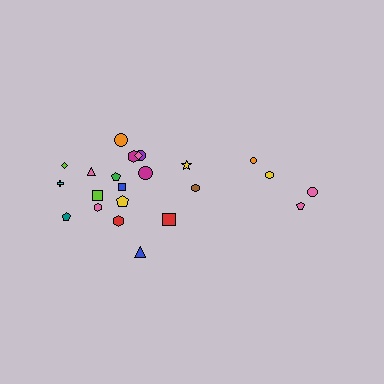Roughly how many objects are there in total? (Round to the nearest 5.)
Roughly 25 objects in total.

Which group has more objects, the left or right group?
The left group.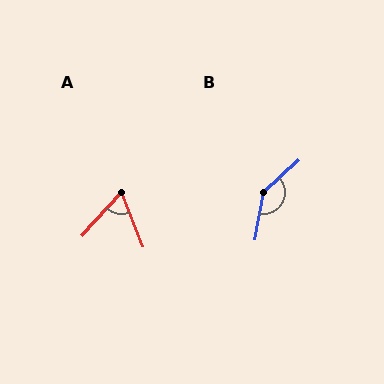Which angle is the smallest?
A, at approximately 64 degrees.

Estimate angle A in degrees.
Approximately 64 degrees.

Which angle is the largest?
B, at approximately 143 degrees.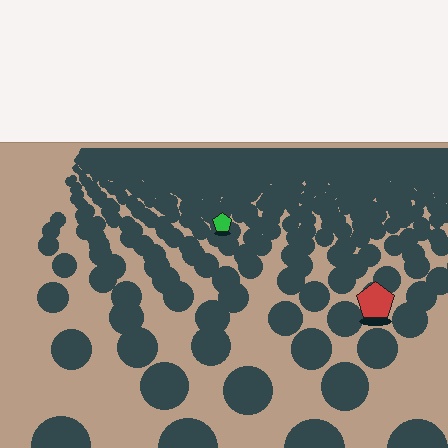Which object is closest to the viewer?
The red pentagon is closest. The texture marks near it are larger and more spread out.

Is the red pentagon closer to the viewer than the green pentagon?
Yes. The red pentagon is closer — you can tell from the texture gradient: the ground texture is coarser near it.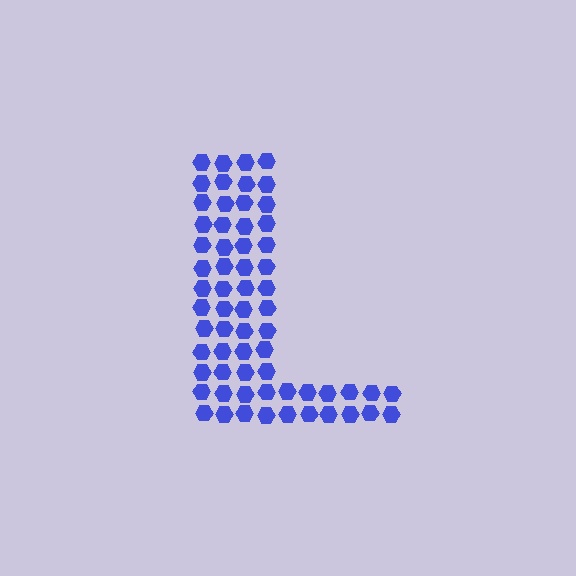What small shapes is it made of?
It is made of small hexagons.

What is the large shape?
The large shape is the letter L.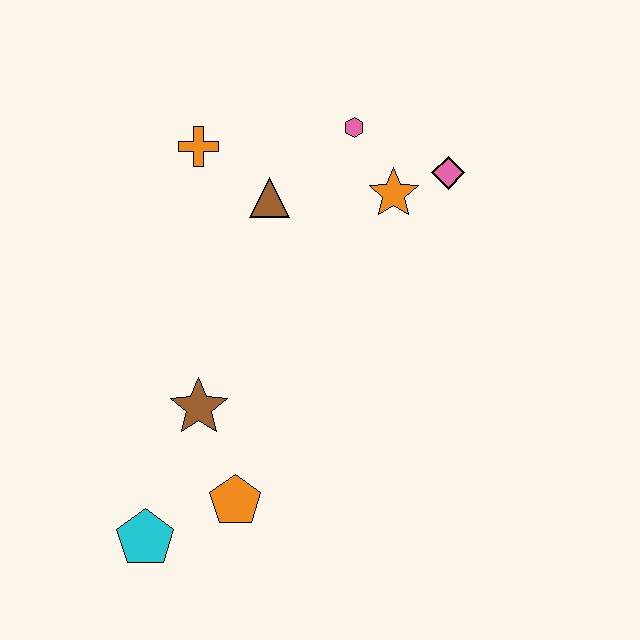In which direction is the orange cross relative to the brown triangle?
The orange cross is to the left of the brown triangle.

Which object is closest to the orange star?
The pink diamond is closest to the orange star.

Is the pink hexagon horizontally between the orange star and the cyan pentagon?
Yes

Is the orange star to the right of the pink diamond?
No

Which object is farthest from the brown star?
The pink diamond is farthest from the brown star.